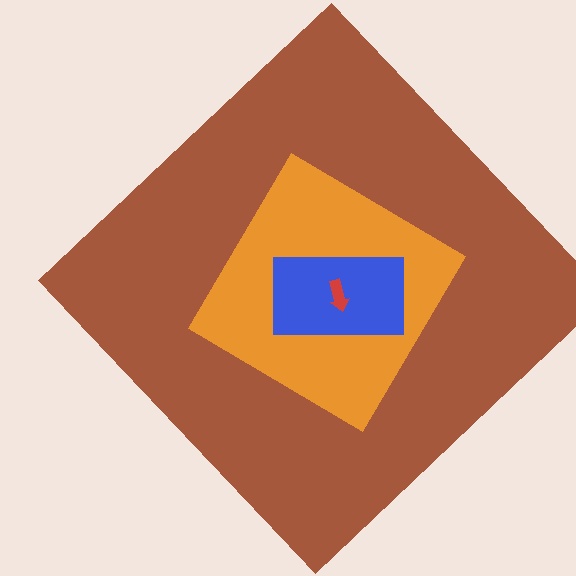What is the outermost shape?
The brown diamond.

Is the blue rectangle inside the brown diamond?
Yes.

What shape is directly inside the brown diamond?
The orange diamond.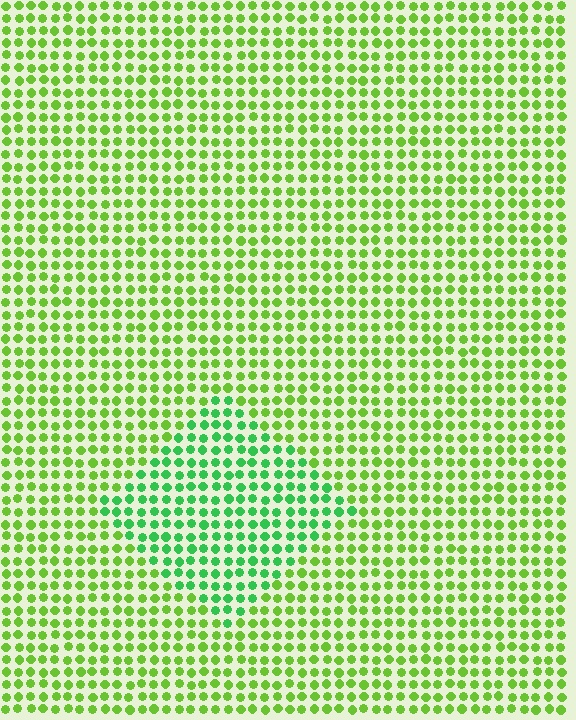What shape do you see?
I see a diamond.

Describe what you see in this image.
The image is filled with small lime elements in a uniform arrangement. A diamond-shaped region is visible where the elements are tinted to a slightly different hue, forming a subtle color boundary.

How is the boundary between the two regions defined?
The boundary is defined purely by a slight shift in hue (about 36 degrees). Spacing, size, and orientation are identical on both sides.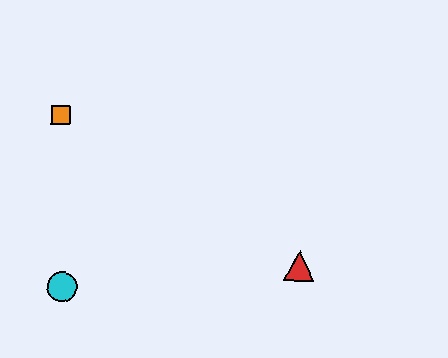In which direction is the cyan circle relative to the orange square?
The cyan circle is below the orange square.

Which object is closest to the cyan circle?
The orange square is closest to the cyan circle.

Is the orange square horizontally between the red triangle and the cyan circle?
No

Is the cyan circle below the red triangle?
Yes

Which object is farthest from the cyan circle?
The red triangle is farthest from the cyan circle.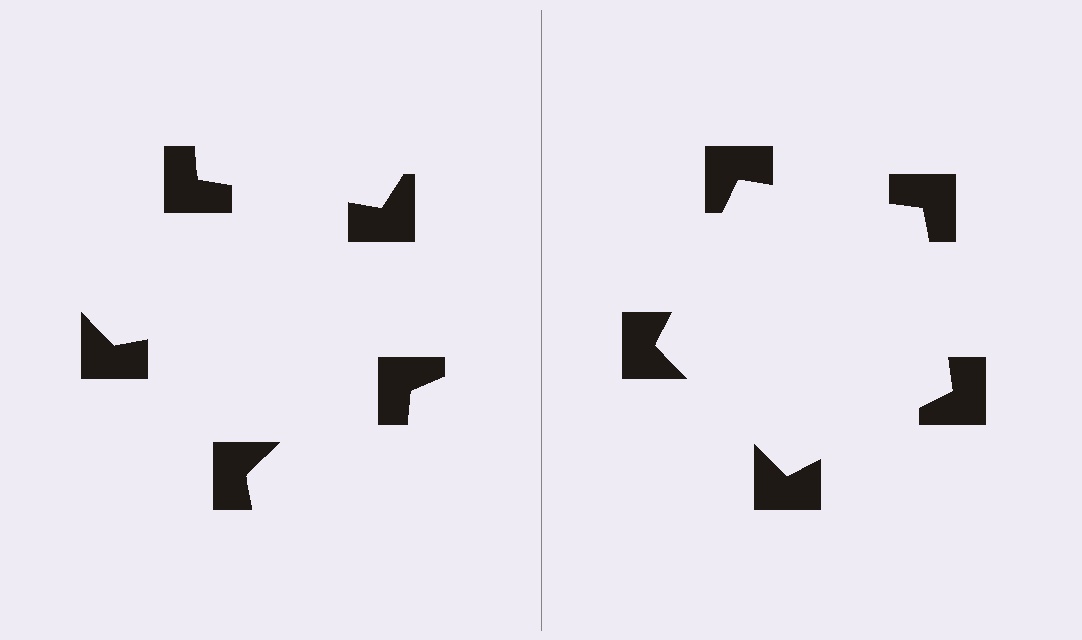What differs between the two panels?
The notched squares are positioned identically on both sides; only the wedge orientations differ. On the right they align to a pentagon; on the left they are misaligned.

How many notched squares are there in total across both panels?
10 — 5 on each side.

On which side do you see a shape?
An illusory pentagon appears on the right side. On the left side the wedge cuts are rotated, so no coherent shape forms.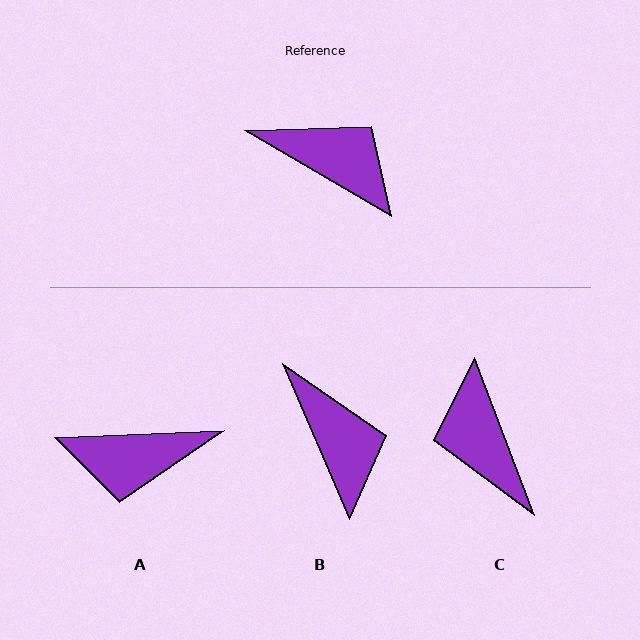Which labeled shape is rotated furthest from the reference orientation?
A, about 147 degrees away.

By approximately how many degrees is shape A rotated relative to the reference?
Approximately 147 degrees clockwise.